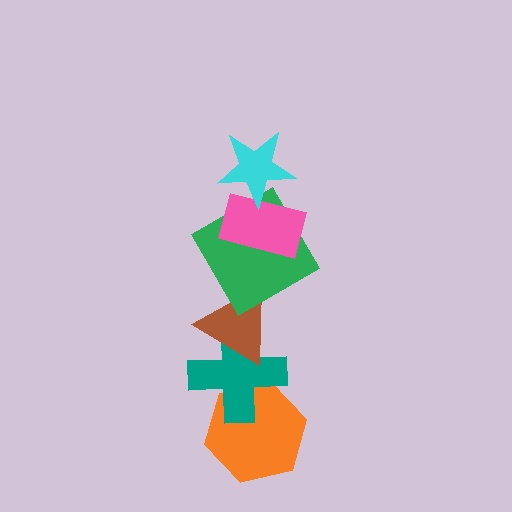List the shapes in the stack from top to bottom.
From top to bottom: the cyan star, the pink rectangle, the green diamond, the brown triangle, the teal cross, the orange hexagon.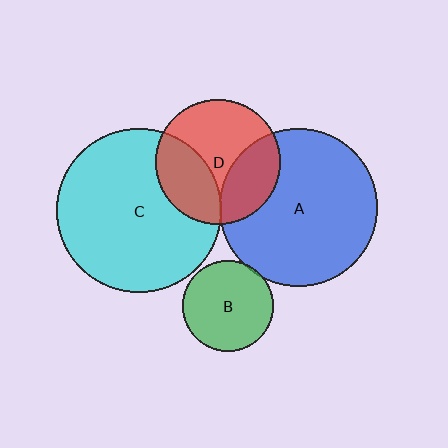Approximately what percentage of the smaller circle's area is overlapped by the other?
Approximately 5%.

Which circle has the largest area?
Circle C (cyan).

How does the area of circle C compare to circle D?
Approximately 1.7 times.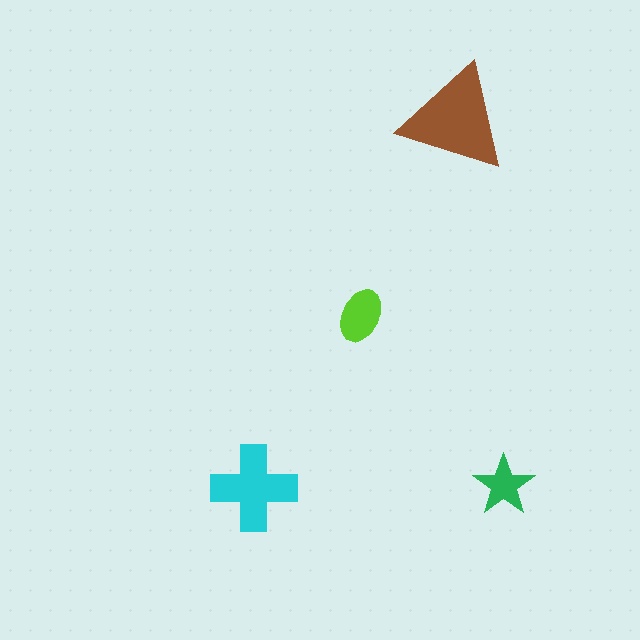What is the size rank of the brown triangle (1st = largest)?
1st.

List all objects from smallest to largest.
The green star, the lime ellipse, the cyan cross, the brown triangle.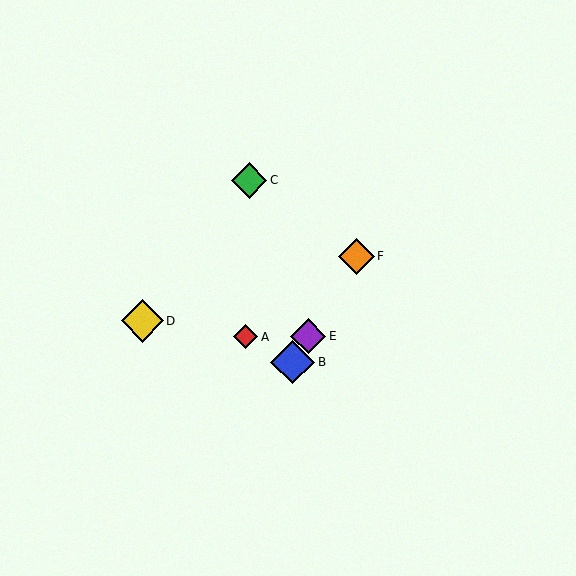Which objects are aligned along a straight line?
Objects B, E, F are aligned along a straight line.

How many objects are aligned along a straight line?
3 objects (B, E, F) are aligned along a straight line.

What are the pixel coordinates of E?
Object E is at (308, 336).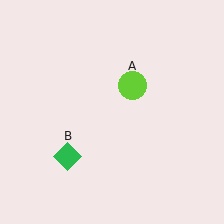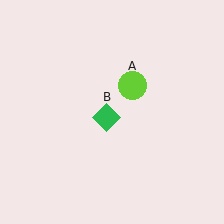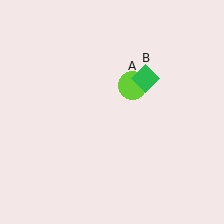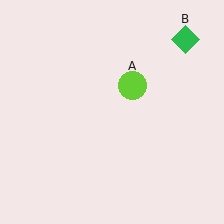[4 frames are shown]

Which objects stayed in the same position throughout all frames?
Lime circle (object A) remained stationary.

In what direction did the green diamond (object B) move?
The green diamond (object B) moved up and to the right.